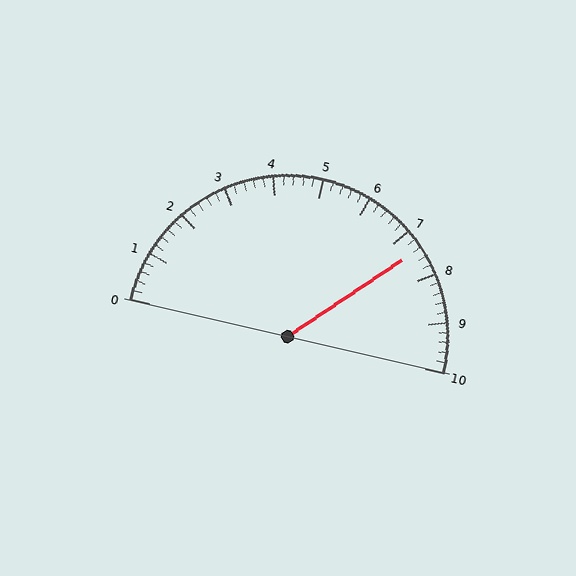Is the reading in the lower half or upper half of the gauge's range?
The reading is in the upper half of the range (0 to 10).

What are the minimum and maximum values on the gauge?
The gauge ranges from 0 to 10.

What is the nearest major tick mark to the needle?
The nearest major tick mark is 7.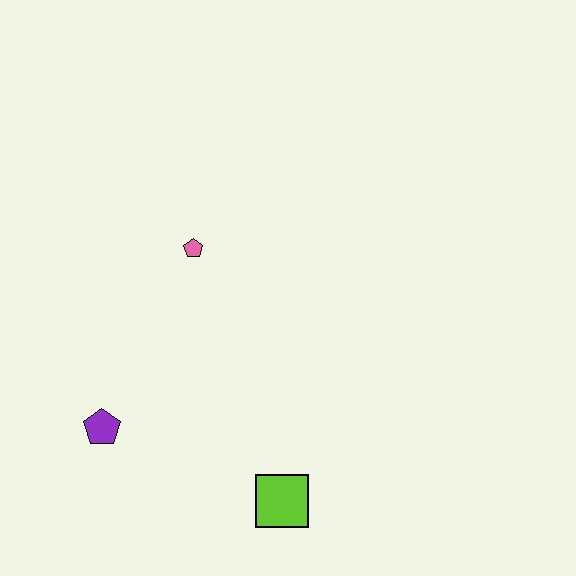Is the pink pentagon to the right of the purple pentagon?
Yes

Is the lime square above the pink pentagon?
No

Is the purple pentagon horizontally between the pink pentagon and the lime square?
No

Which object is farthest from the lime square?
The pink pentagon is farthest from the lime square.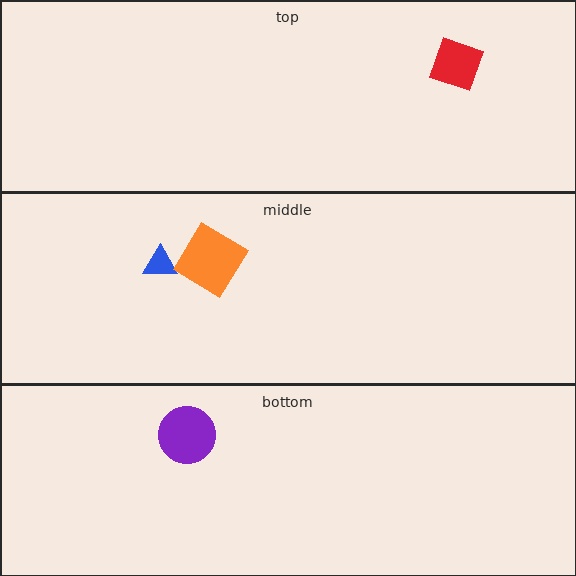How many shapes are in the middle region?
2.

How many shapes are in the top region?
1.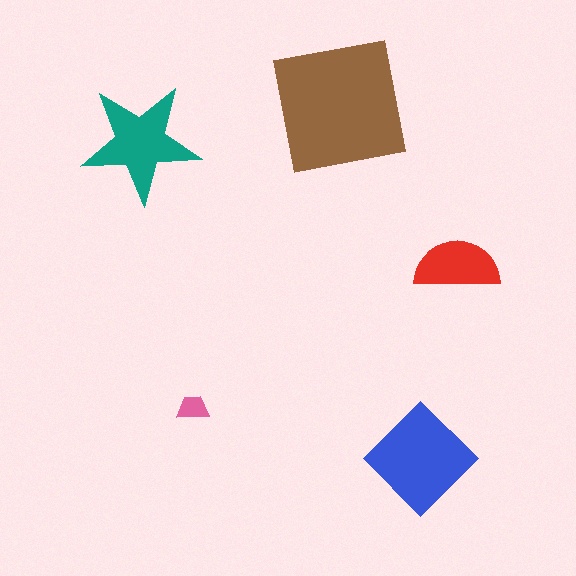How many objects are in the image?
There are 5 objects in the image.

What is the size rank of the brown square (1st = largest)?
1st.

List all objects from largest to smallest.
The brown square, the blue diamond, the teal star, the red semicircle, the pink trapezoid.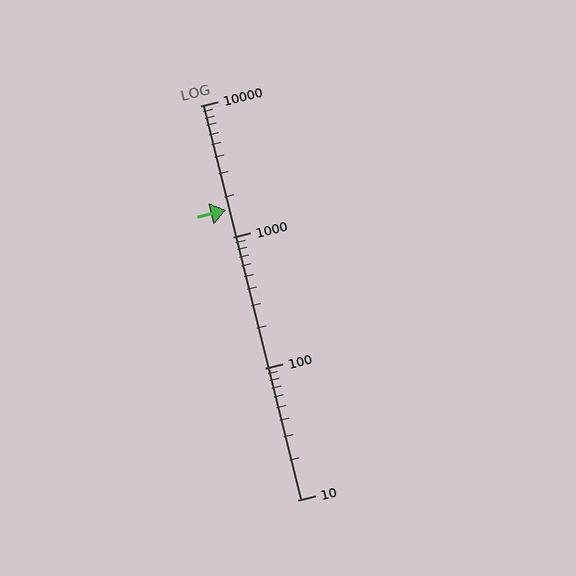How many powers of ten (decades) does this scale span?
The scale spans 3 decades, from 10 to 10000.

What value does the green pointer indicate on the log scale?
The pointer indicates approximately 1600.